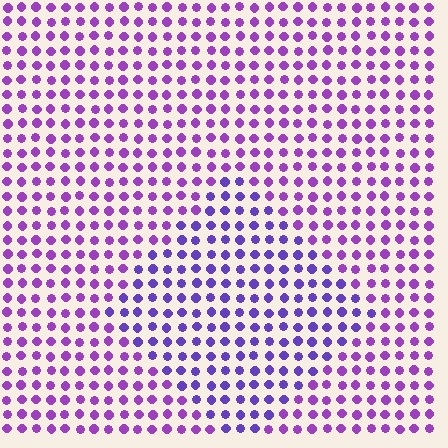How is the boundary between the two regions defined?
The boundary is defined purely by a slight shift in hue (about 27 degrees). Spacing, size, and orientation are identical on both sides.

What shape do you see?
I see a diamond.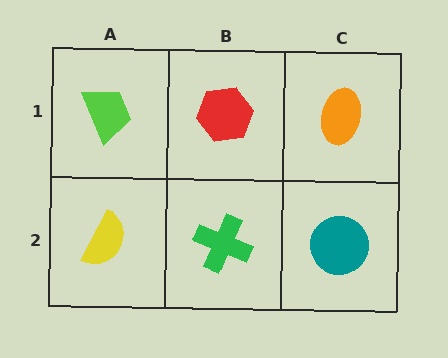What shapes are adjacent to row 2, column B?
A red hexagon (row 1, column B), a yellow semicircle (row 2, column A), a teal circle (row 2, column C).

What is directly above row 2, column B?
A red hexagon.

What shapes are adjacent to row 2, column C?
An orange ellipse (row 1, column C), a green cross (row 2, column B).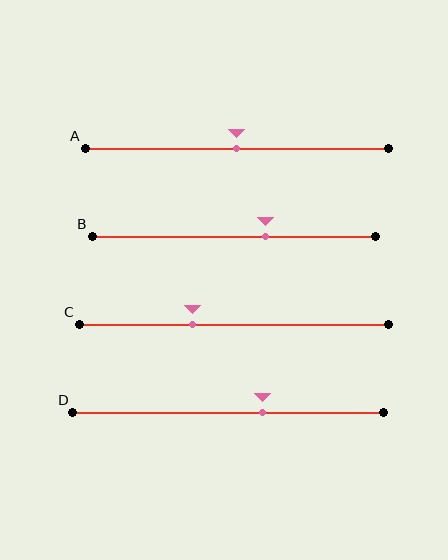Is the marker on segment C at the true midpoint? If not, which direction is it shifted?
No, the marker on segment C is shifted to the left by about 13% of the segment length.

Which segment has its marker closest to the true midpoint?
Segment A has its marker closest to the true midpoint.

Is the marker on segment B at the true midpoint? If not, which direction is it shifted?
No, the marker on segment B is shifted to the right by about 11% of the segment length.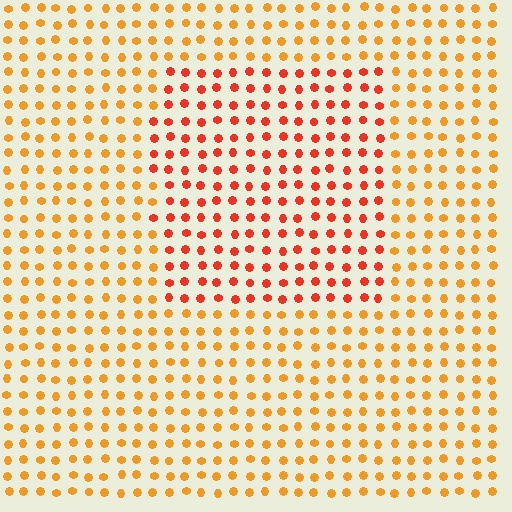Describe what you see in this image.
The image is filled with small orange elements in a uniform arrangement. A rectangle-shaped region is visible where the elements are tinted to a slightly different hue, forming a subtle color boundary.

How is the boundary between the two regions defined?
The boundary is defined purely by a slight shift in hue (about 31 degrees). Spacing, size, and orientation are identical on both sides.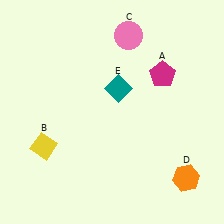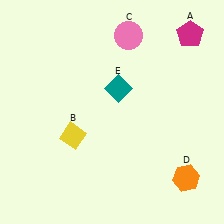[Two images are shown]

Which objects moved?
The objects that moved are: the magenta pentagon (A), the yellow diamond (B).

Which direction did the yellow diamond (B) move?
The yellow diamond (B) moved right.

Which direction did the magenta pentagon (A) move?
The magenta pentagon (A) moved up.